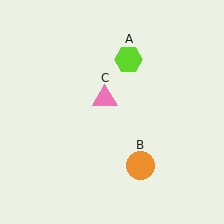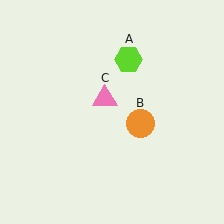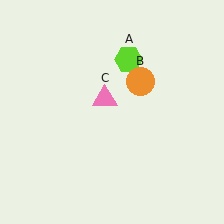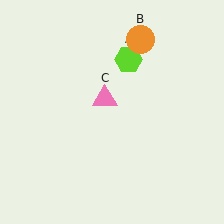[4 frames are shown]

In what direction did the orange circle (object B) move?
The orange circle (object B) moved up.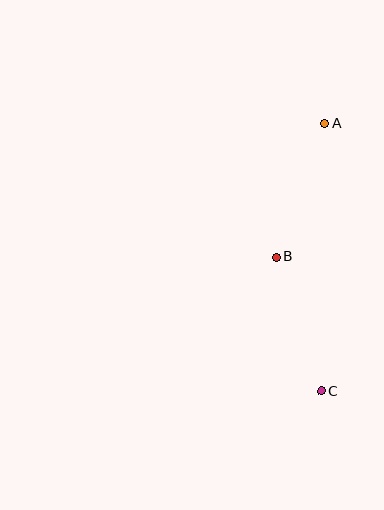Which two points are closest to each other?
Points B and C are closest to each other.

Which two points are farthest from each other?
Points A and C are farthest from each other.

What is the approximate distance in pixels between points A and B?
The distance between A and B is approximately 142 pixels.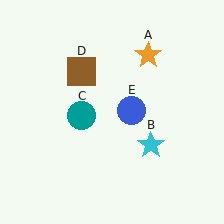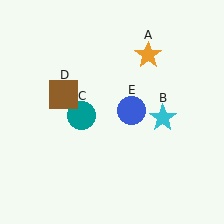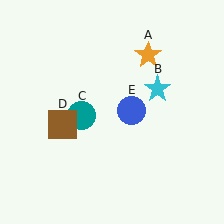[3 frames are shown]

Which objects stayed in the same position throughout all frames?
Orange star (object A) and teal circle (object C) and blue circle (object E) remained stationary.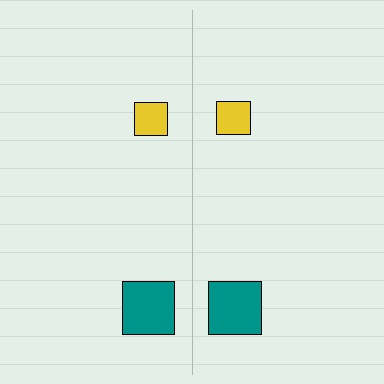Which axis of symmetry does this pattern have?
The pattern has a vertical axis of symmetry running through the center of the image.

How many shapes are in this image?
There are 4 shapes in this image.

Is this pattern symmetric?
Yes, this pattern has bilateral (reflection) symmetry.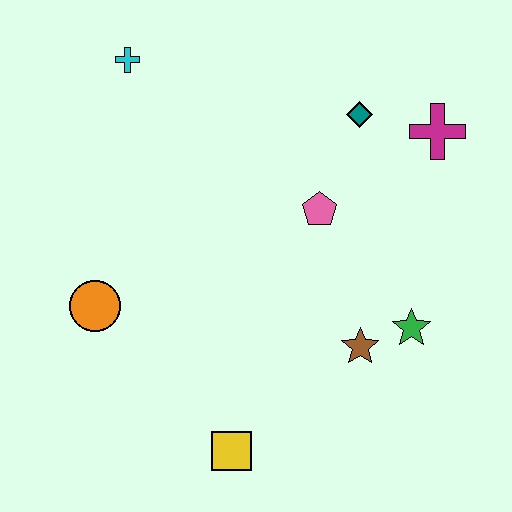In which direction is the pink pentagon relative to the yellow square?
The pink pentagon is above the yellow square.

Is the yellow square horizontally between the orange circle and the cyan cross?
No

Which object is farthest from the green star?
The cyan cross is farthest from the green star.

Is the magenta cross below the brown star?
No